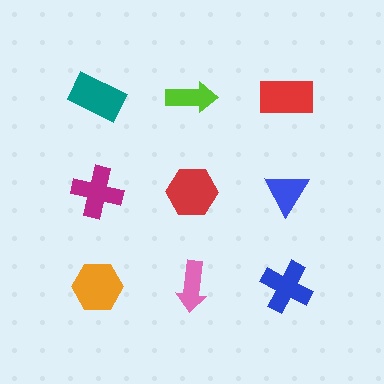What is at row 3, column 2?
A pink arrow.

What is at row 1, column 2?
A lime arrow.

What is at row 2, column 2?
A red hexagon.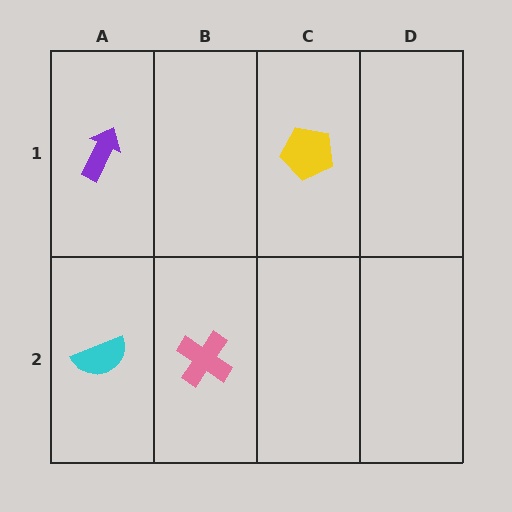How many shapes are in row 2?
2 shapes.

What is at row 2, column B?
A pink cross.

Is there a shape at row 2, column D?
No, that cell is empty.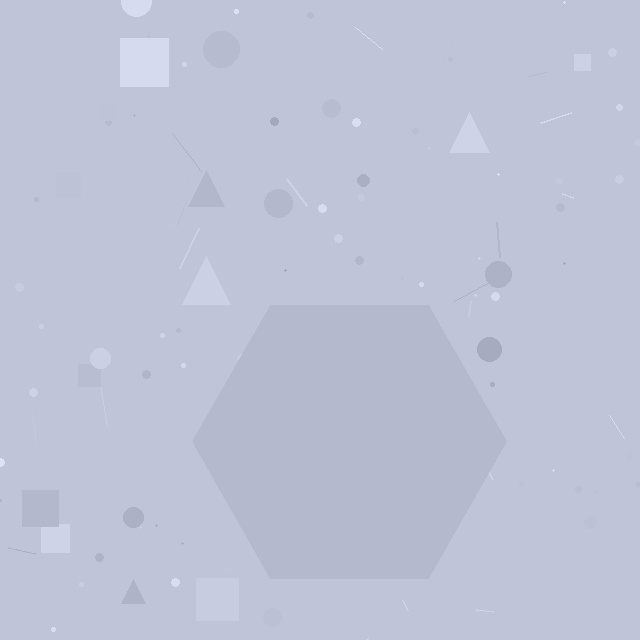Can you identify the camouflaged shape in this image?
The camouflaged shape is a hexagon.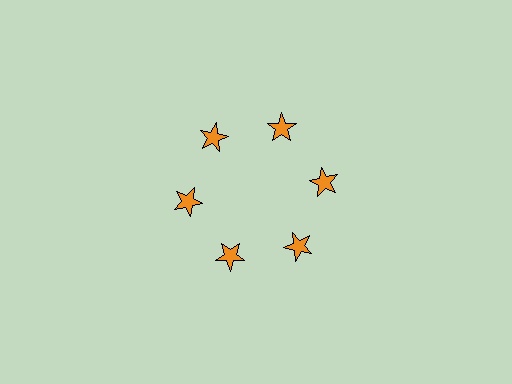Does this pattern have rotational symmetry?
Yes, this pattern has 6-fold rotational symmetry. It looks the same after rotating 60 degrees around the center.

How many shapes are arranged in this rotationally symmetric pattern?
There are 6 shapes, arranged in 6 groups of 1.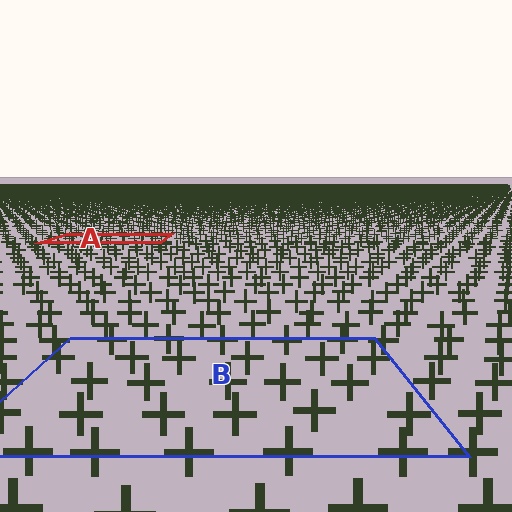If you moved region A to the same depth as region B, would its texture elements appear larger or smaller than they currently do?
They would appear larger. At a closer depth, the same texture elements are projected at a bigger on-screen size.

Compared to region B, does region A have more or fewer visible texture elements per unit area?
Region A has more texture elements per unit area — they are packed more densely because it is farther away.